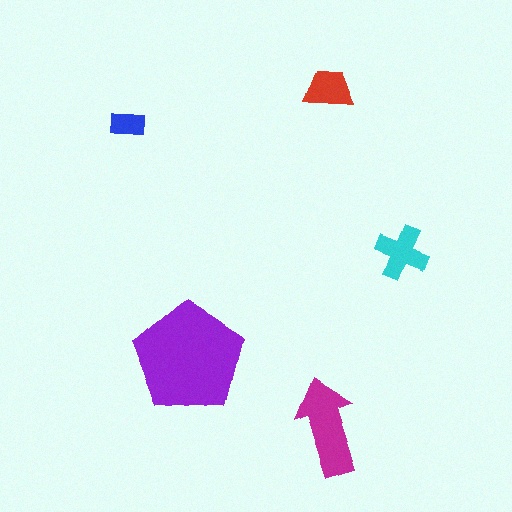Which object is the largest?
The purple pentagon.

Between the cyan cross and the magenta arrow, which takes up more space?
The magenta arrow.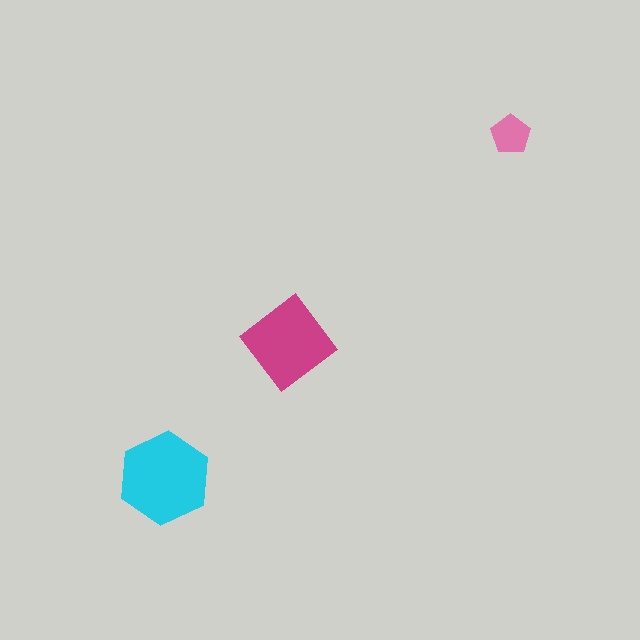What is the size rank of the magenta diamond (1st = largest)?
2nd.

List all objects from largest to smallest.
The cyan hexagon, the magenta diamond, the pink pentagon.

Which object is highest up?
The pink pentagon is topmost.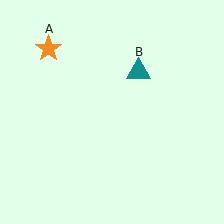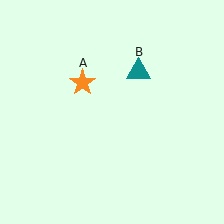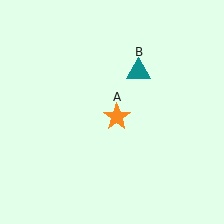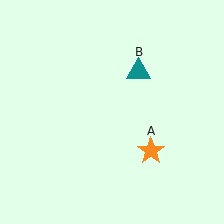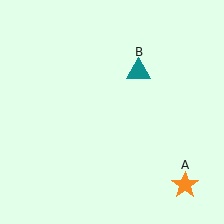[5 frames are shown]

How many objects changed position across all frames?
1 object changed position: orange star (object A).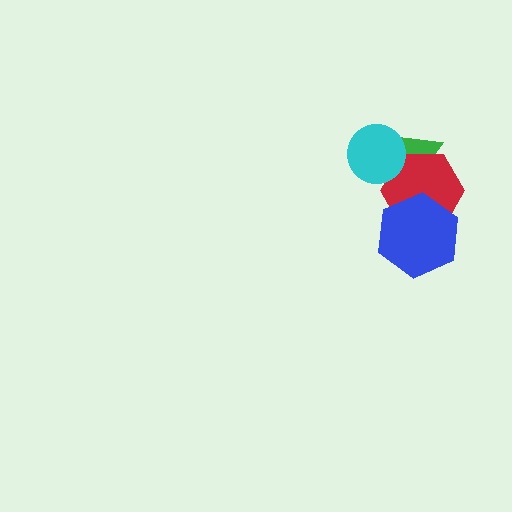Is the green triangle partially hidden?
Yes, it is partially covered by another shape.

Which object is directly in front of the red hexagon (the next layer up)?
The blue hexagon is directly in front of the red hexagon.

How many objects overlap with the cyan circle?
2 objects overlap with the cyan circle.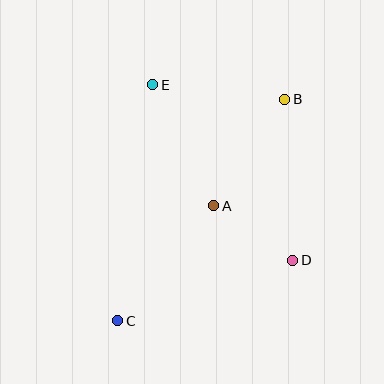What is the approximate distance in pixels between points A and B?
The distance between A and B is approximately 128 pixels.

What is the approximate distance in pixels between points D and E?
The distance between D and E is approximately 225 pixels.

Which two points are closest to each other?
Points A and D are closest to each other.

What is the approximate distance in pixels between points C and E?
The distance between C and E is approximately 238 pixels.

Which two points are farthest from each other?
Points B and C are farthest from each other.